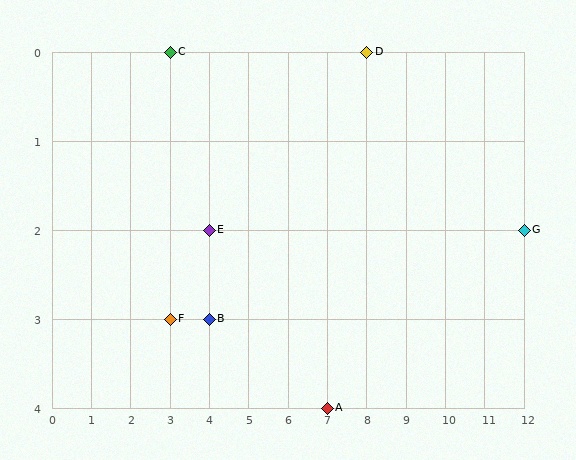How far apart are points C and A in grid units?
Points C and A are 4 columns and 4 rows apart (about 5.7 grid units diagonally).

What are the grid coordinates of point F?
Point F is at grid coordinates (3, 3).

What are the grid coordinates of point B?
Point B is at grid coordinates (4, 3).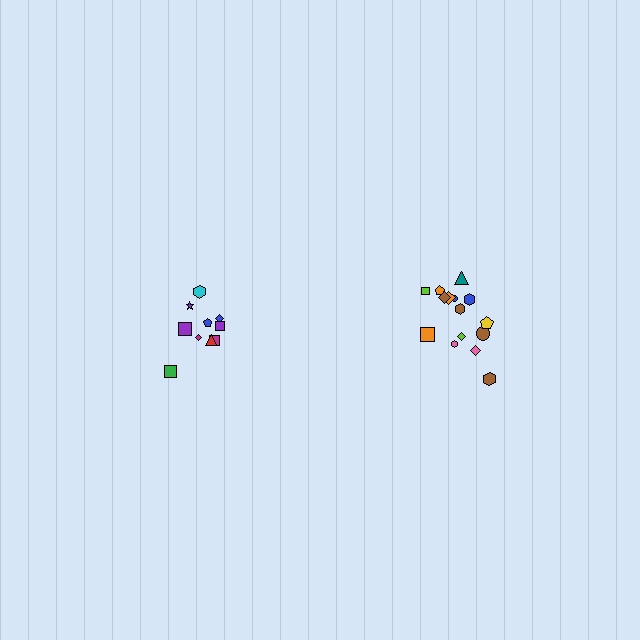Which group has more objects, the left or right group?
The right group.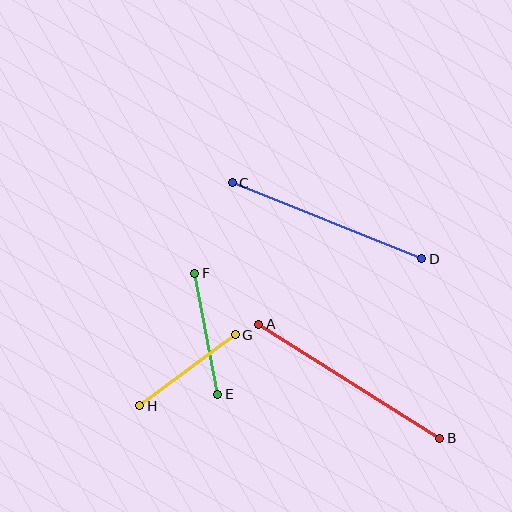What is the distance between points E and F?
The distance is approximately 123 pixels.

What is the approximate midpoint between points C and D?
The midpoint is at approximately (327, 221) pixels.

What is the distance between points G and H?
The distance is approximately 119 pixels.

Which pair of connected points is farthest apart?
Points A and B are farthest apart.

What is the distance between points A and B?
The distance is approximately 214 pixels.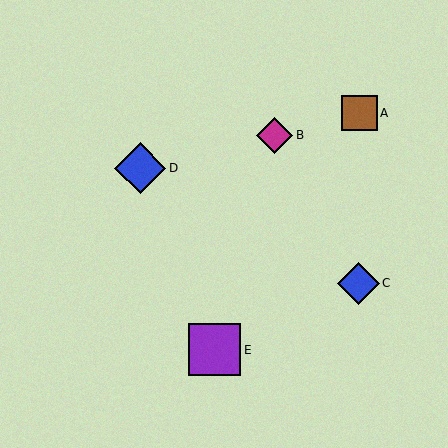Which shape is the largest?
The purple square (labeled E) is the largest.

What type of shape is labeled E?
Shape E is a purple square.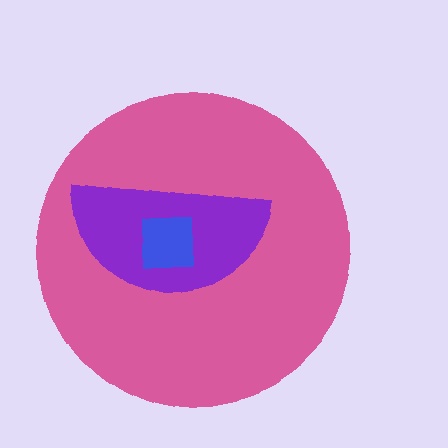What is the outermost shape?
The pink circle.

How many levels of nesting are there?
3.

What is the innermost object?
The blue square.